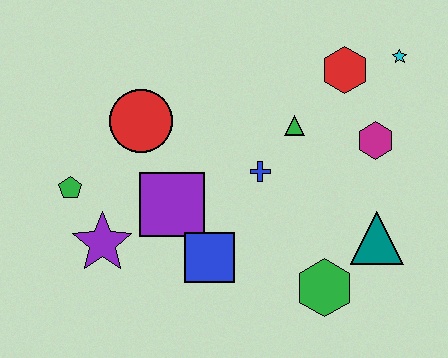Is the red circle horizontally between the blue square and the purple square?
No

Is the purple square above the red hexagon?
No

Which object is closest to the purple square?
The blue square is closest to the purple square.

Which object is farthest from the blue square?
The cyan star is farthest from the blue square.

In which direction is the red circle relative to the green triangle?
The red circle is to the left of the green triangle.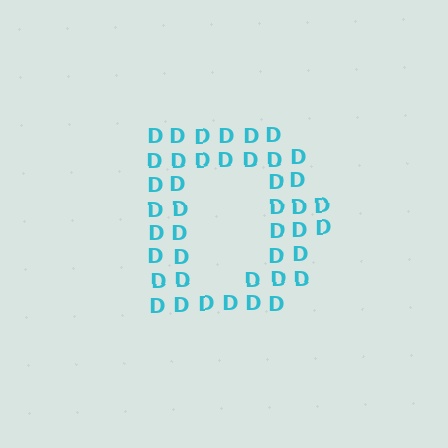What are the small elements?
The small elements are letter D's.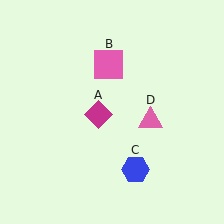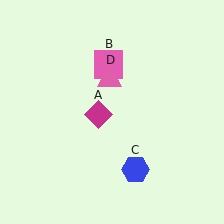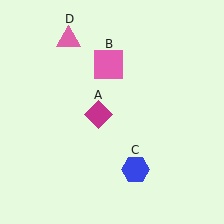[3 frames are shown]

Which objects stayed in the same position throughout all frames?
Magenta diamond (object A) and pink square (object B) and blue hexagon (object C) remained stationary.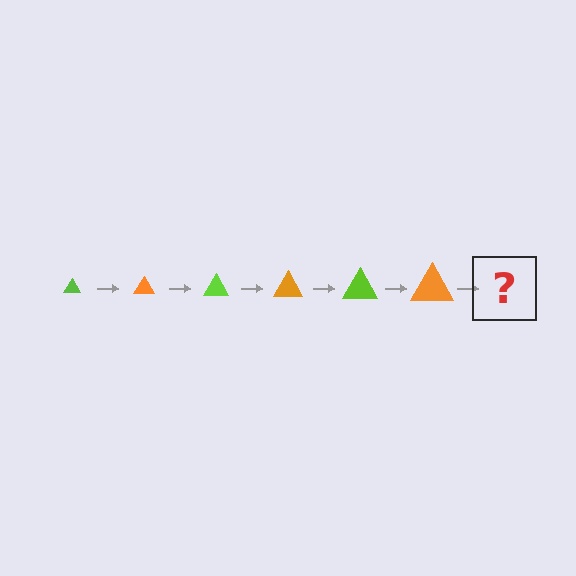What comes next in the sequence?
The next element should be a lime triangle, larger than the previous one.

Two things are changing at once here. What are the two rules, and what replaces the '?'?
The two rules are that the triangle grows larger each step and the color cycles through lime and orange. The '?' should be a lime triangle, larger than the previous one.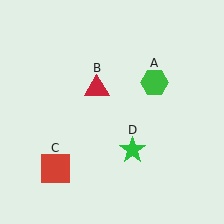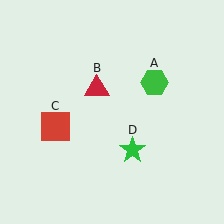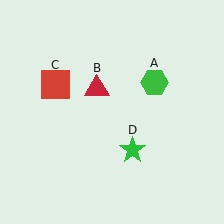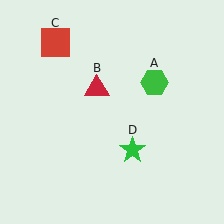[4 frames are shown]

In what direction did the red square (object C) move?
The red square (object C) moved up.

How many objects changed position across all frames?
1 object changed position: red square (object C).